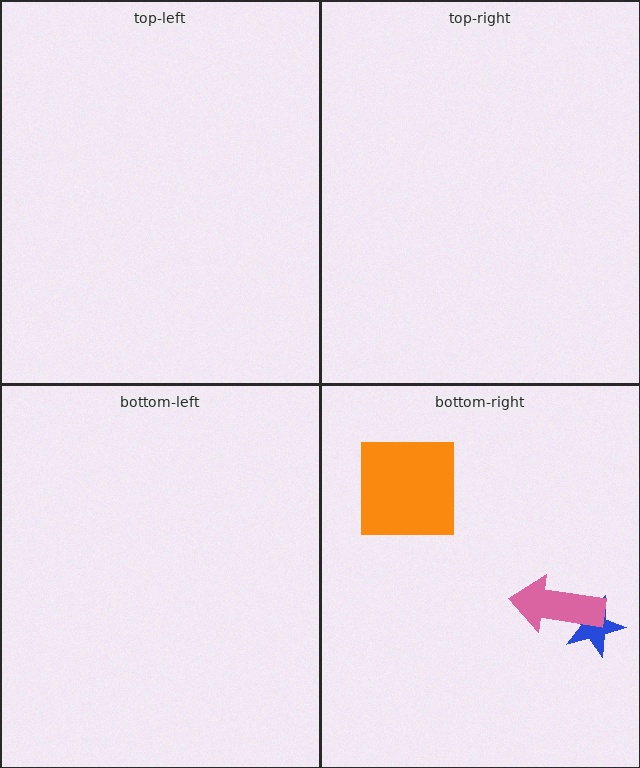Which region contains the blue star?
The bottom-right region.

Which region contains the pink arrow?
The bottom-right region.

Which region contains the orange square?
The bottom-right region.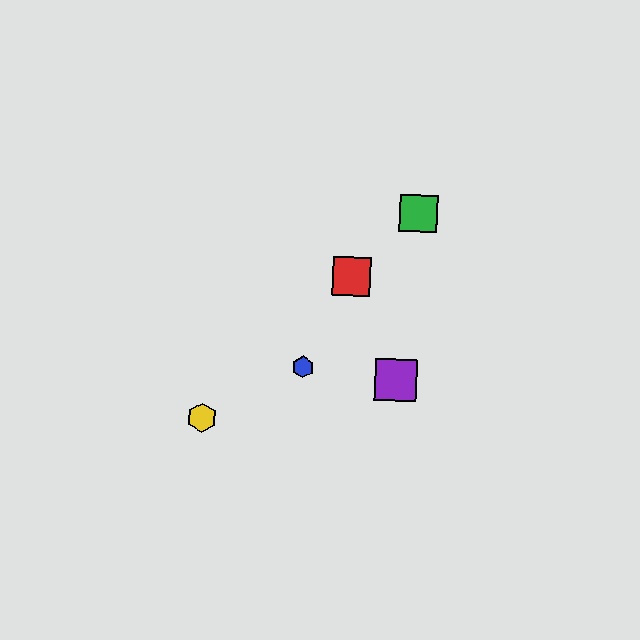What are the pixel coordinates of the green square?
The green square is at (418, 213).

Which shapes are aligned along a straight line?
The red square, the green square, the yellow hexagon are aligned along a straight line.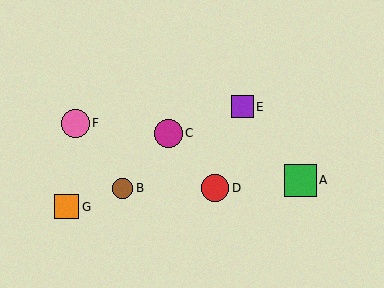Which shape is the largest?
The green square (labeled A) is the largest.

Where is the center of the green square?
The center of the green square is at (301, 180).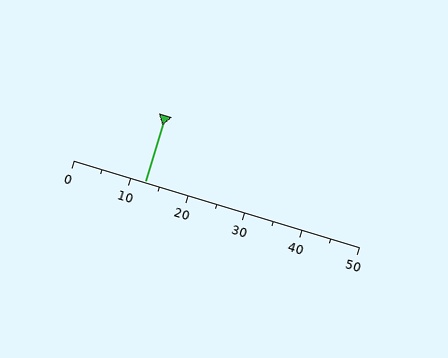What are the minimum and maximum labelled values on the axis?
The axis runs from 0 to 50.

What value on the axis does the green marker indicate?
The marker indicates approximately 12.5.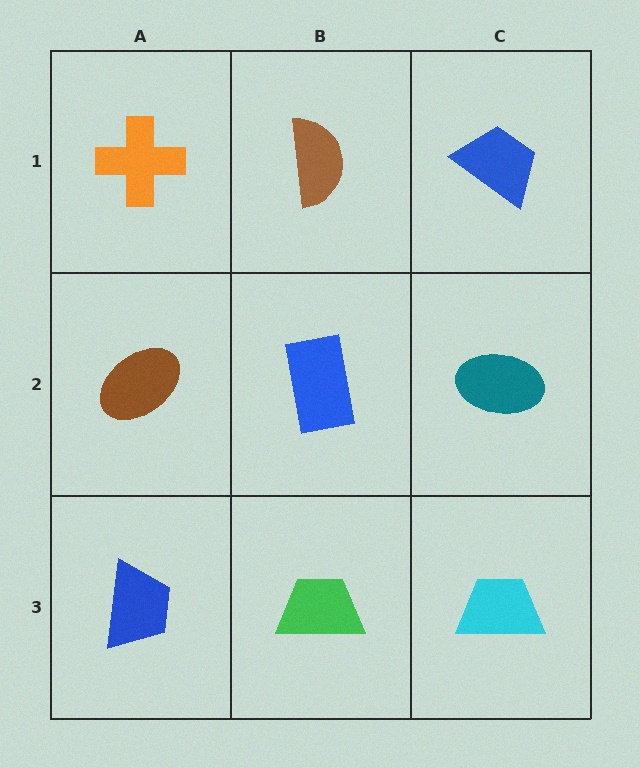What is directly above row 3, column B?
A blue rectangle.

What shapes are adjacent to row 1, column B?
A blue rectangle (row 2, column B), an orange cross (row 1, column A), a blue trapezoid (row 1, column C).